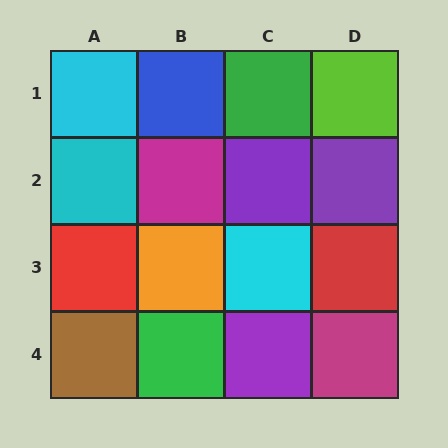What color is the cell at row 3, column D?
Red.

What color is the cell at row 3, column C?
Cyan.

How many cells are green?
2 cells are green.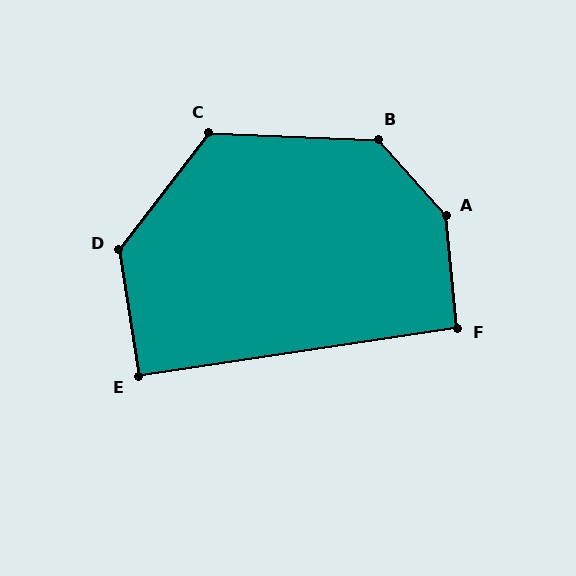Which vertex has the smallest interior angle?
E, at approximately 90 degrees.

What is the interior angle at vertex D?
Approximately 133 degrees (obtuse).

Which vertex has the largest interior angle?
A, at approximately 144 degrees.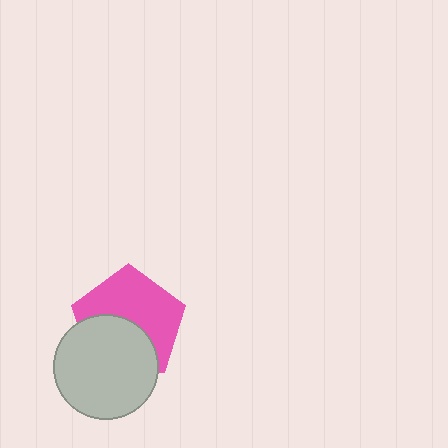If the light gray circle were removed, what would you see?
You would see the complete pink pentagon.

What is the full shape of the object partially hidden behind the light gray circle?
The partially hidden object is a pink pentagon.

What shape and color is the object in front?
The object in front is a light gray circle.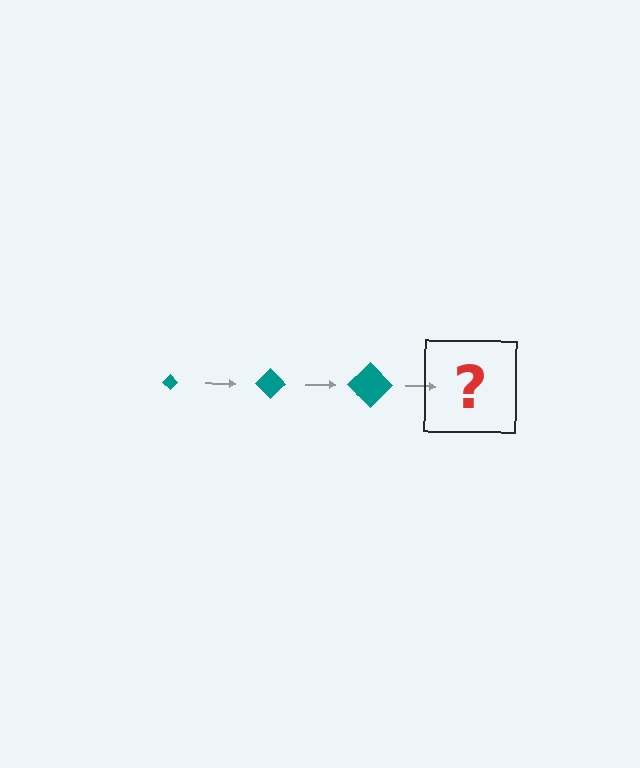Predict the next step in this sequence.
The next step is a teal diamond, larger than the previous one.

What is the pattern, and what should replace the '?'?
The pattern is that the diamond gets progressively larger each step. The '?' should be a teal diamond, larger than the previous one.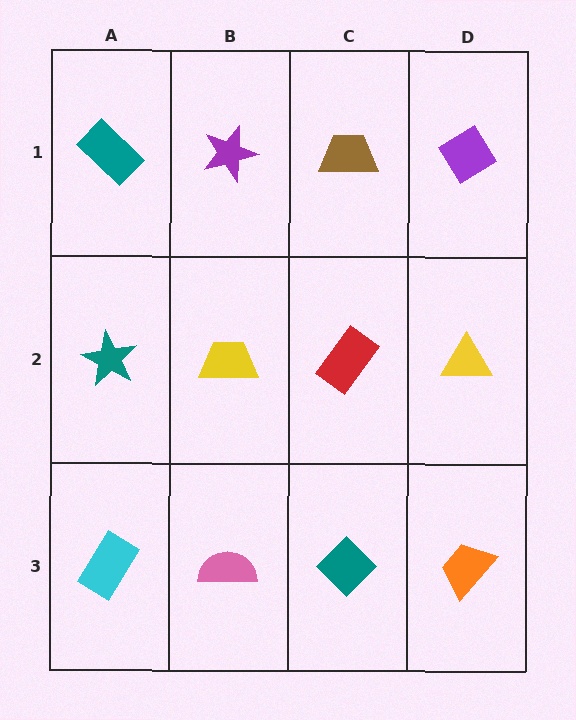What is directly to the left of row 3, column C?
A pink semicircle.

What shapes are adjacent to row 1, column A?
A teal star (row 2, column A), a purple star (row 1, column B).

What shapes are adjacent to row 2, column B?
A purple star (row 1, column B), a pink semicircle (row 3, column B), a teal star (row 2, column A), a red rectangle (row 2, column C).